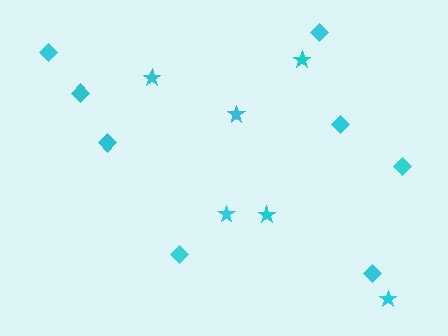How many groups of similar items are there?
There are 2 groups: one group of diamonds (8) and one group of stars (6).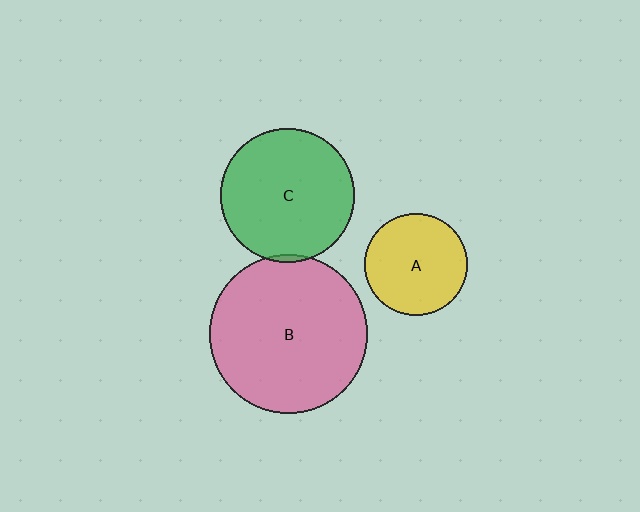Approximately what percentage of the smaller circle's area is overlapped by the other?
Approximately 5%.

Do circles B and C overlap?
Yes.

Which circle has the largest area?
Circle B (pink).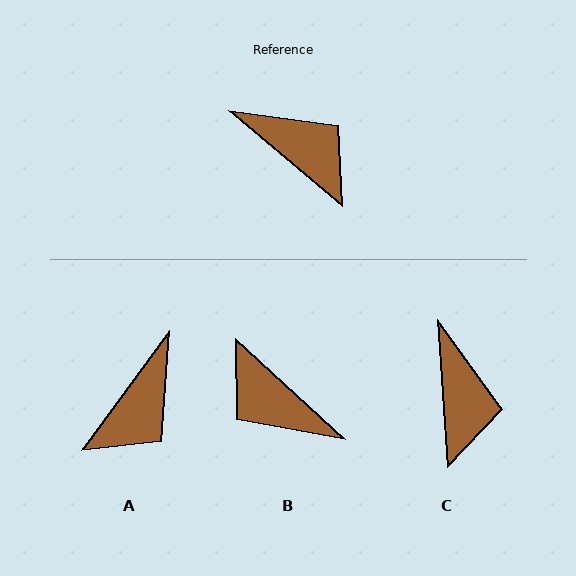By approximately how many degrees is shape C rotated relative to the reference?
Approximately 46 degrees clockwise.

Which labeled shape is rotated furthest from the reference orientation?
B, about 177 degrees away.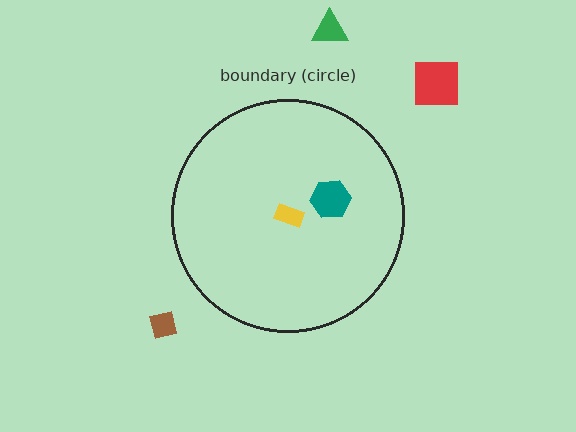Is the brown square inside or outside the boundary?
Outside.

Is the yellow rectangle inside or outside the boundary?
Inside.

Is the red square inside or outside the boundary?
Outside.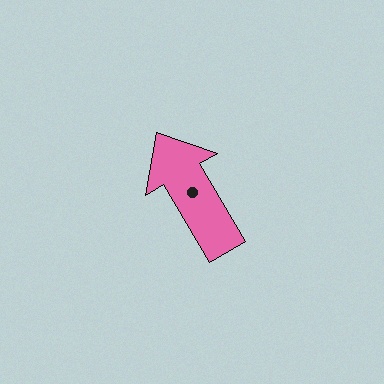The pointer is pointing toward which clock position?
Roughly 11 o'clock.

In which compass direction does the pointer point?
Northwest.